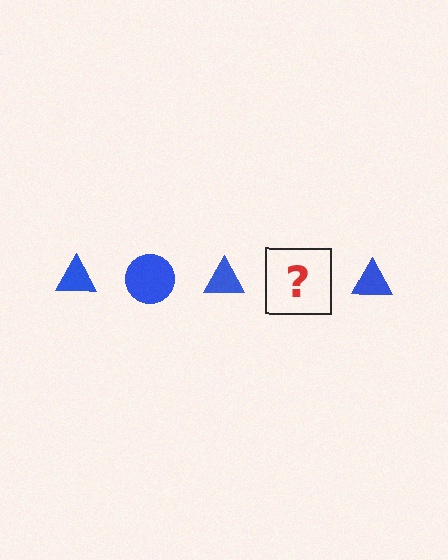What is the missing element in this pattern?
The missing element is a blue circle.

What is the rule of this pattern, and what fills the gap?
The rule is that the pattern cycles through triangle, circle shapes in blue. The gap should be filled with a blue circle.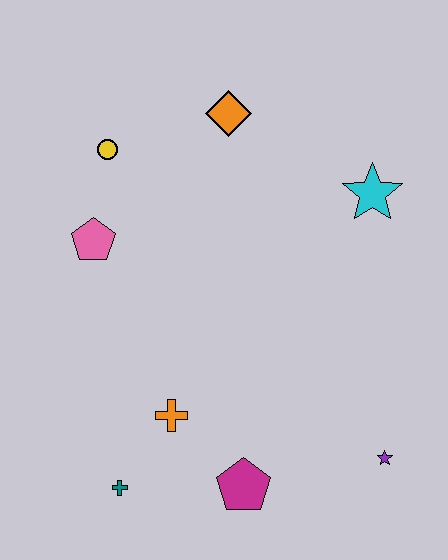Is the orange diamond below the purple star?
No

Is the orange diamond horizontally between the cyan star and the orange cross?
Yes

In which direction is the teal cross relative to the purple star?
The teal cross is to the left of the purple star.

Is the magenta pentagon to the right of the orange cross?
Yes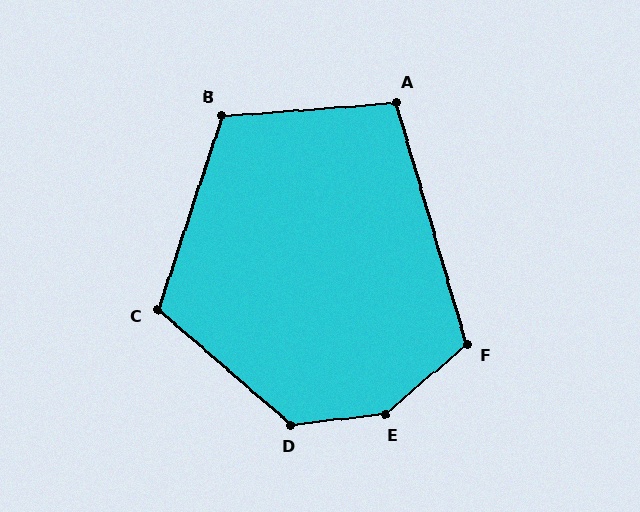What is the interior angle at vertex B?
Approximately 113 degrees (obtuse).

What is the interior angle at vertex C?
Approximately 112 degrees (obtuse).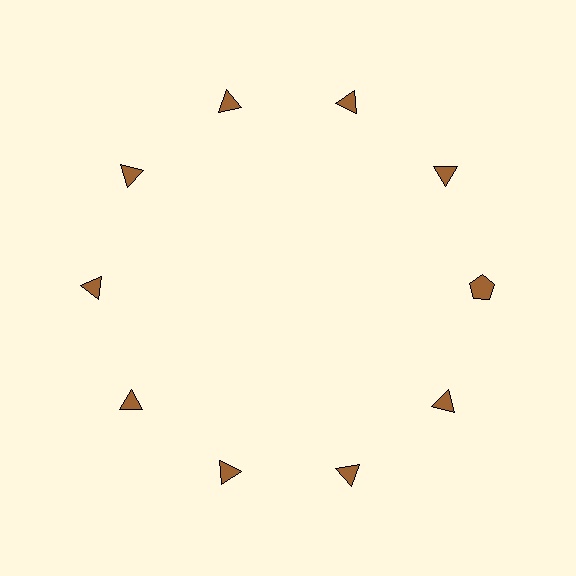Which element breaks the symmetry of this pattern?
The brown pentagon at roughly the 3 o'clock position breaks the symmetry. All other shapes are brown triangles.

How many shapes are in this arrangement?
There are 10 shapes arranged in a ring pattern.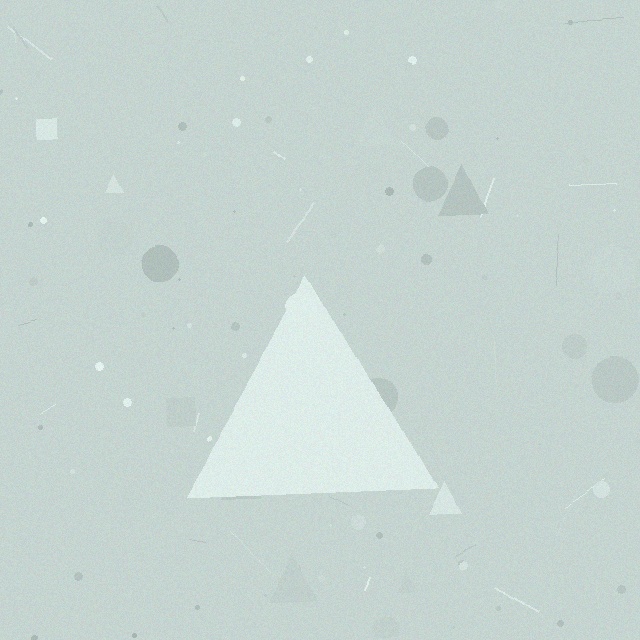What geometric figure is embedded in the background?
A triangle is embedded in the background.